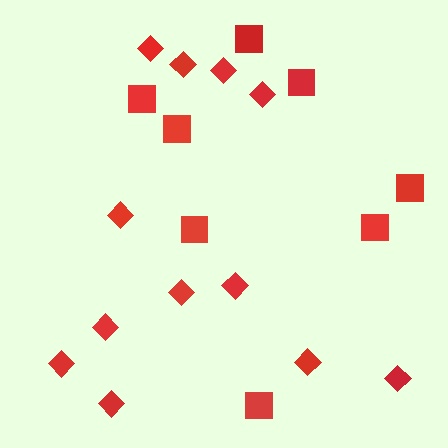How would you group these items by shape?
There are 2 groups: one group of squares (8) and one group of diamonds (12).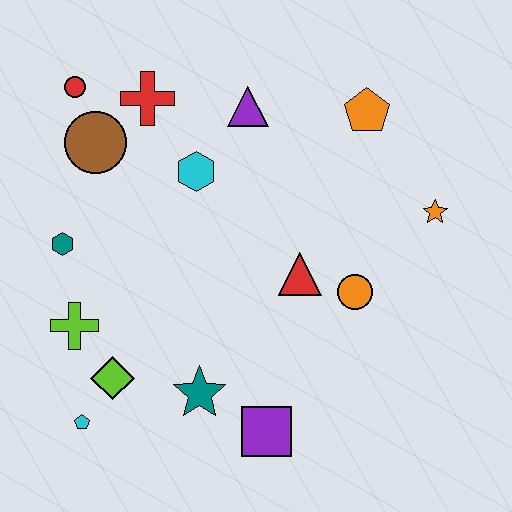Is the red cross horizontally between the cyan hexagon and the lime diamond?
Yes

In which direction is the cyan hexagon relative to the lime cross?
The cyan hexagon is above the lime cross.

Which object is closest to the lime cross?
The lime diamond is closest to the lime cross.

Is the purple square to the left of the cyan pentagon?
No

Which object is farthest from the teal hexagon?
The orange star is farthest from the teal hexagon.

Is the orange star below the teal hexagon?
No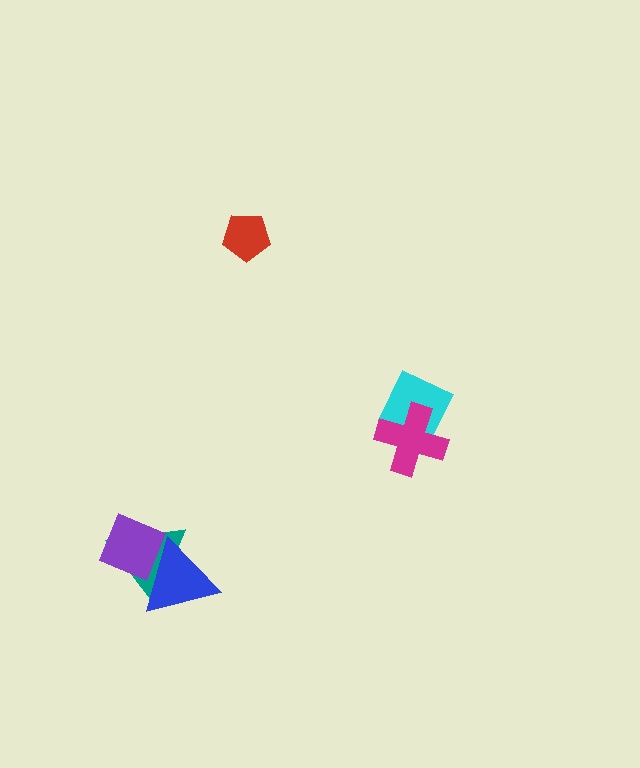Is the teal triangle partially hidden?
Yes, it is partially covered by another shape.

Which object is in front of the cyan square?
The magenta cross is in front of the cyan square.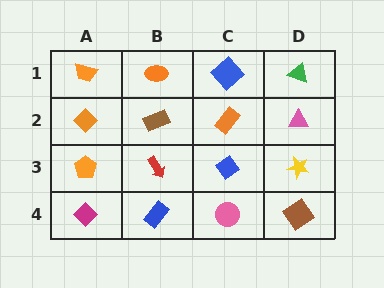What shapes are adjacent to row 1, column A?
An orange diamond (row 2, column A), an orange ellipse (row 1, column B).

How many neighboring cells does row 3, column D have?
3.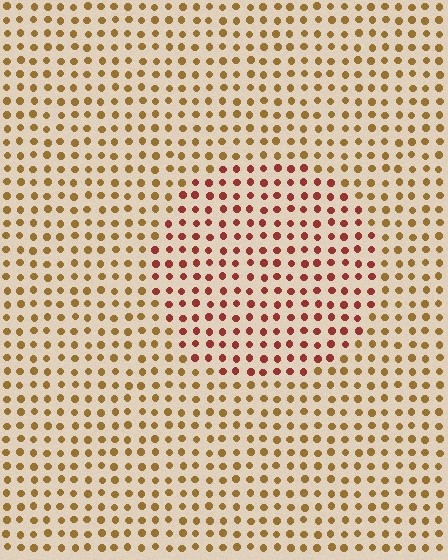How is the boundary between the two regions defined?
The boundary is defined purely by a slight shift in hue (about 37 degrees). Spacing, size, and orientation are identical on both sides.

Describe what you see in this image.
The image is filled with small brown elements in a uniform arrangement. A circle-shaped region is visible where the elements are tinted to a slightly different hue, forming a subtle color boundary.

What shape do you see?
I see a circle.